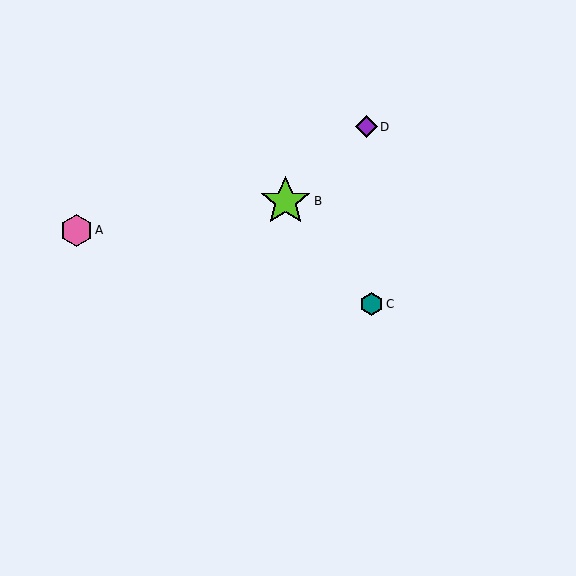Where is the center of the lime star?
The center of the lime star is at (285, 201).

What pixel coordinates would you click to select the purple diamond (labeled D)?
Click at (366, 127) to select the purple diamond D.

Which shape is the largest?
The lime star (labeled B) is the largest.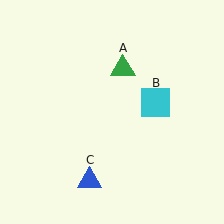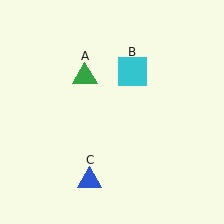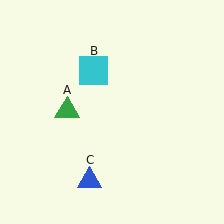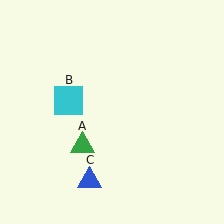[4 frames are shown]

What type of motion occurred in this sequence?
The green triangle (object A), cyan square (object B) rotated counterclockwise around the center of the scene.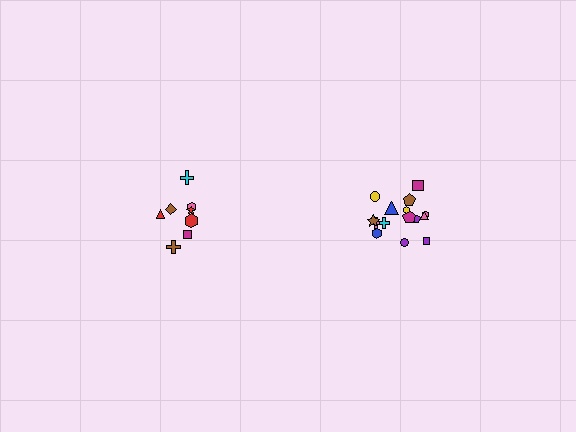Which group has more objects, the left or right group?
The right group.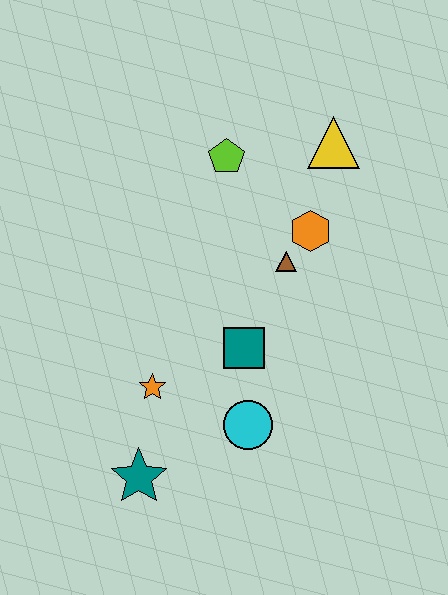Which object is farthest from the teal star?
The yellow triangle is farthest from the teal star.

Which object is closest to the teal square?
The cyan circle is closest to the teal square.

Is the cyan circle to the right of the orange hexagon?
No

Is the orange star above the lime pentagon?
No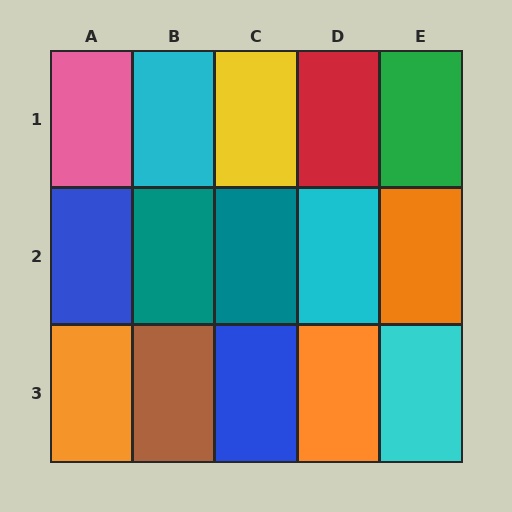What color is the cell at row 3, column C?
Blue.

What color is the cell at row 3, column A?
Orange.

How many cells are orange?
3 cells are orange.